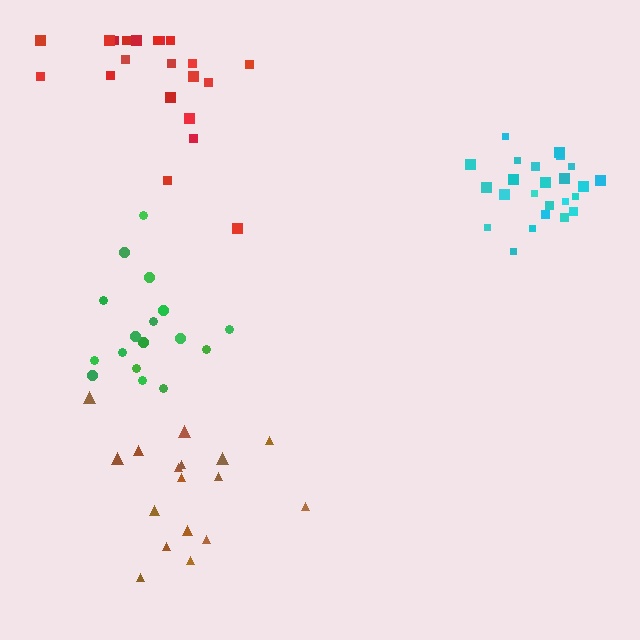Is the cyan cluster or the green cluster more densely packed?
Cyan.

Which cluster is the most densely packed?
Cyan.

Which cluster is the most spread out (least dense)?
Red.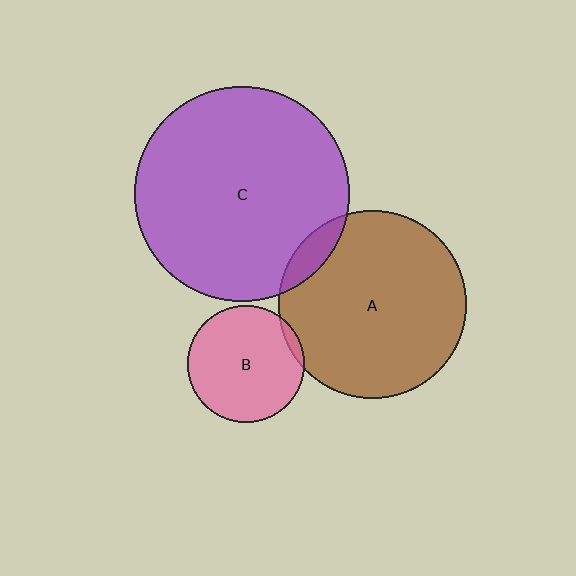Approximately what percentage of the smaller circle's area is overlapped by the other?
Approximately 5%.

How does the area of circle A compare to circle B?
Approximately 2.6 times.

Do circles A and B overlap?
Yes.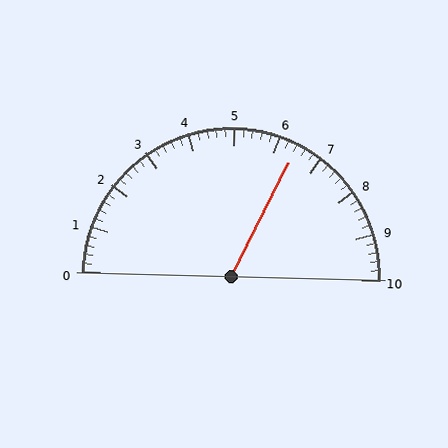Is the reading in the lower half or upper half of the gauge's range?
The reading is in the upper half of the range (0 to 10).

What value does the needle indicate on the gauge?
The needle indicates approximately 6.4.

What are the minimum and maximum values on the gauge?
The gauge ranges from 0 to 10.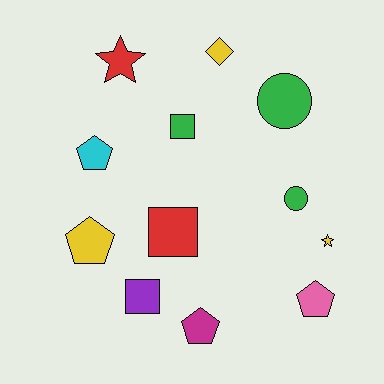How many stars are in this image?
There are 2 stars.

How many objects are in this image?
There are 12 objects.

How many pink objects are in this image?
There is 1 pink object.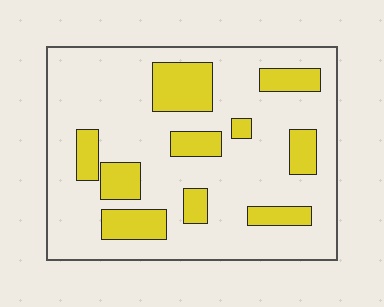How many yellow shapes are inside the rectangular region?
10.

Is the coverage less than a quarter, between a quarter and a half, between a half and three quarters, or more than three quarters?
Less than a quarter.